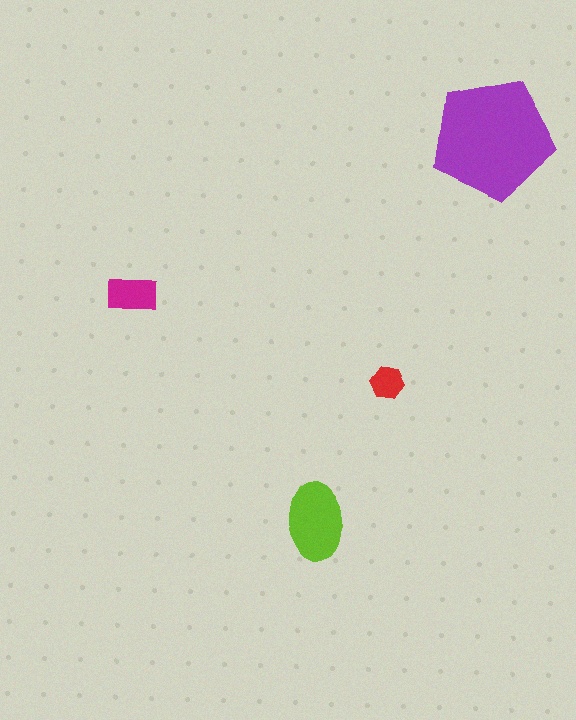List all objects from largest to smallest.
The purple pentagon, the lime ellipse, the magenta rectangle, the red hexagon.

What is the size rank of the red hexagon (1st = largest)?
4th.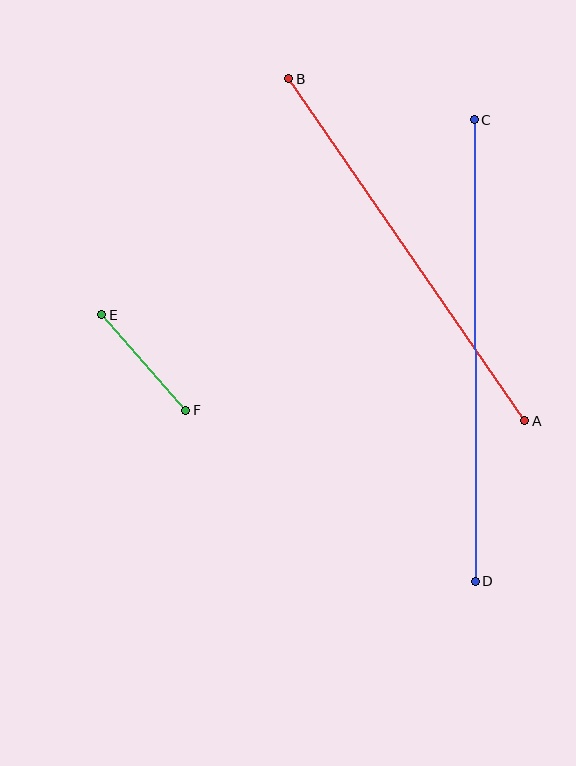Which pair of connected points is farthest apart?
Points C and D are farthest apart.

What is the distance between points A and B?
The distance is approximately 416 pixels.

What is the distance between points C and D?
The distance is approximately 461 pixels.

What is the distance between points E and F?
The distance is approximately 128 pixels.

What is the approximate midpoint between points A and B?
The midpoint is at approximately (407, 250) pixels.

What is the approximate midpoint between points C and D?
The midpoint is at approximately (475, 350) pixels.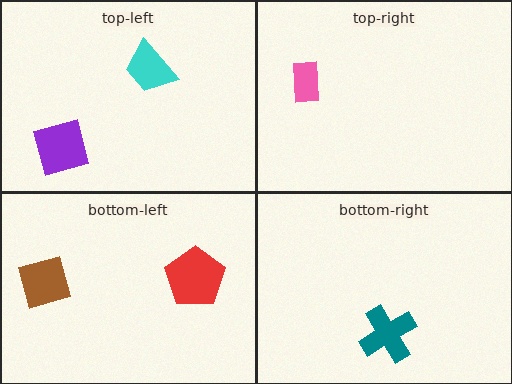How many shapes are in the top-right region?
1.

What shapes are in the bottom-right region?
The teal cross.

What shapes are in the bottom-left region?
The red pentagon, the brown square.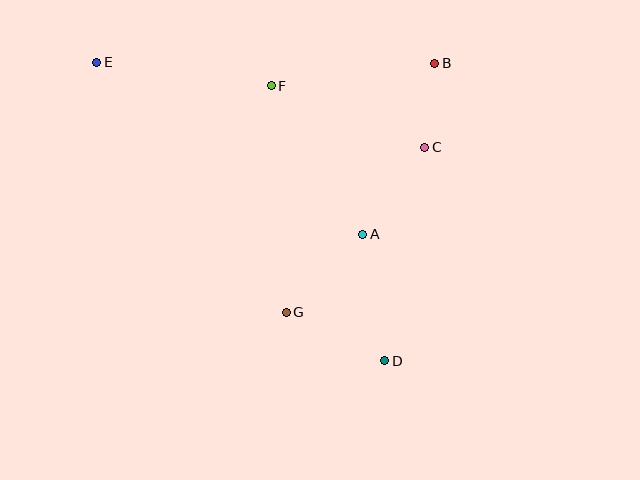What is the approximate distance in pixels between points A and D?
The distance between A and D is approximately 129 pixels.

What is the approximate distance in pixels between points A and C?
The distance between A and C is approximately 106 pixels.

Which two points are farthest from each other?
Points D and E are farthest from each other.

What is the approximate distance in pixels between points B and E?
The distance between B and E is approximately 338 pixels.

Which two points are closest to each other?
Points B and C are closest to each other.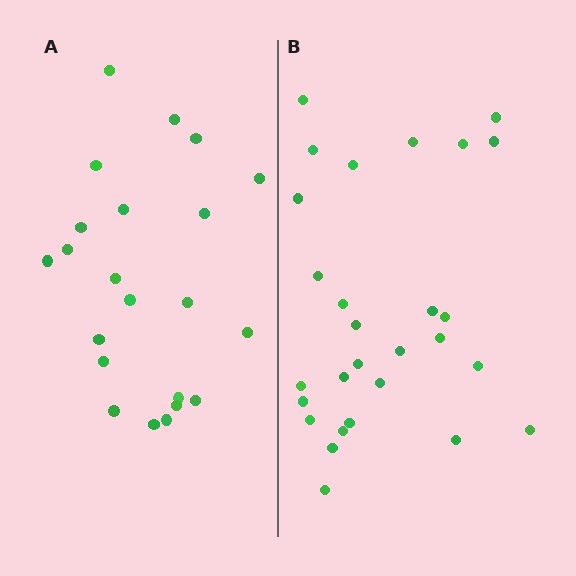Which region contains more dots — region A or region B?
Region B (the right region) has more dots.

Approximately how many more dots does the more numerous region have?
Region B has about 6 more dots than region A.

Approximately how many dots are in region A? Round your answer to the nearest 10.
About 20 dots. (The exact count is 22, which rounds to 20.)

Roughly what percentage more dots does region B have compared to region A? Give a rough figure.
About 25% more.